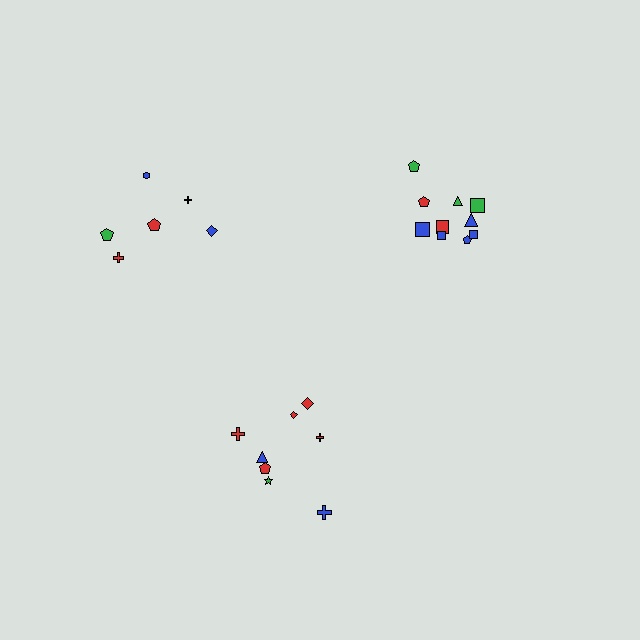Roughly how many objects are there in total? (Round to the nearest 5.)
Roughly 25 objects in total.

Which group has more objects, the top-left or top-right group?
The top-right group.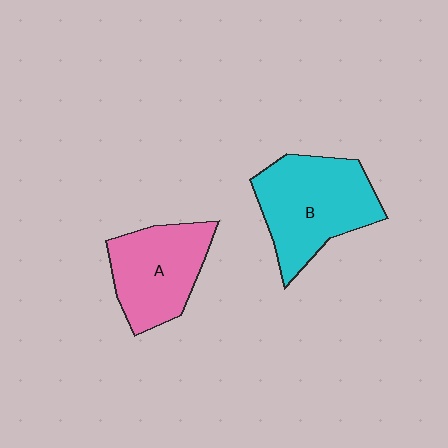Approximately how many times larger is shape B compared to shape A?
Approximately 1.2 times.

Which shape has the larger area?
Shape B (cyan).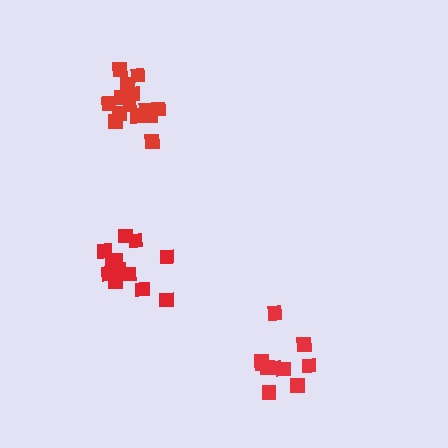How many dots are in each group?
Group 1: 11 dots, Group 2: 15 dots, Group 3: 12 dots (38 total).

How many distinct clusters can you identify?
There are 3 distinct clusters.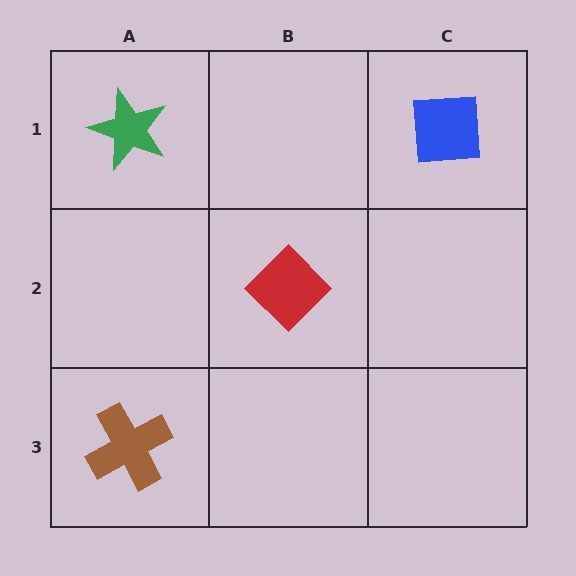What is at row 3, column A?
A brown cross.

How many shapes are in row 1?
2 shapes.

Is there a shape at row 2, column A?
No, that cell is empty.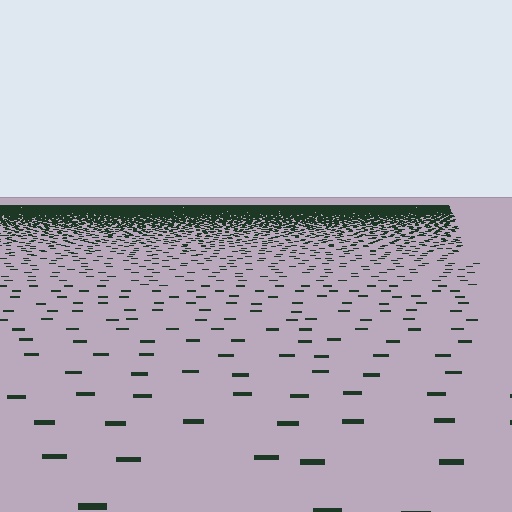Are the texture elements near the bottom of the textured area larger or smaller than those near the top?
Larger. Near the bottom, elements are closer to the viewer and appear at a bigger on-screen size.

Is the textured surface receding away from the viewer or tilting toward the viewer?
The surface is receding away from the viewer. Texture elements get smaller and denser toward the top.